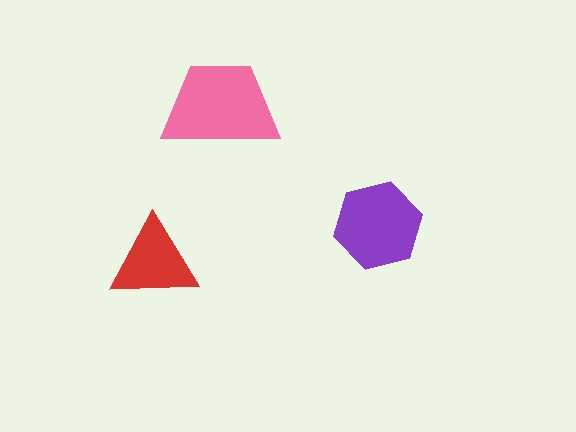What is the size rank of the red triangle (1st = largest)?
3rd.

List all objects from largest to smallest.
The pink trapezoid, the purple hexagon, the red triangle.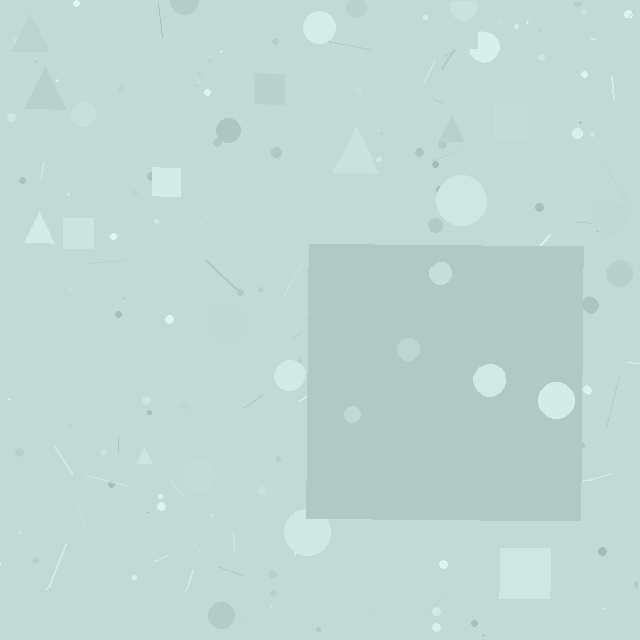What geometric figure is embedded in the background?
A square is embedded in the background.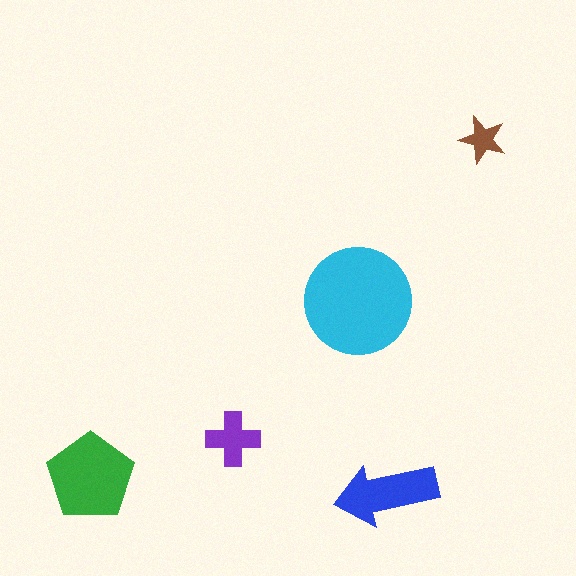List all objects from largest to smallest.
The cyan circle, the green pentagon, the blue arrow, the purple cross, the brown star.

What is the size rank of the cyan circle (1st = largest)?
1st.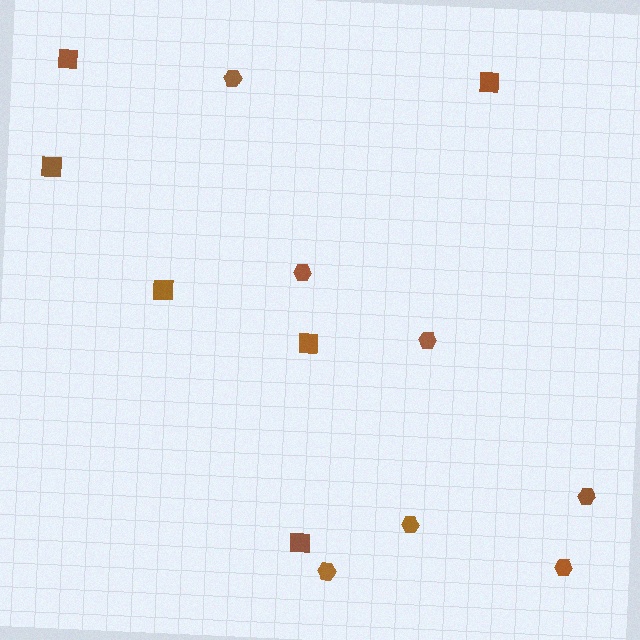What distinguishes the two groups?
There are 2 groups: one group of squares (6) and one group of hexagons (7).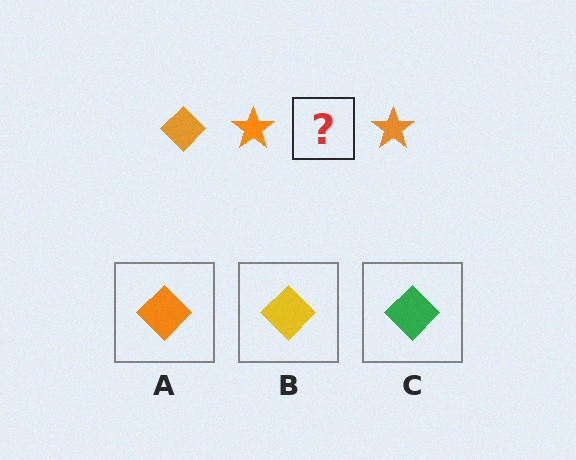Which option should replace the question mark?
Option A.